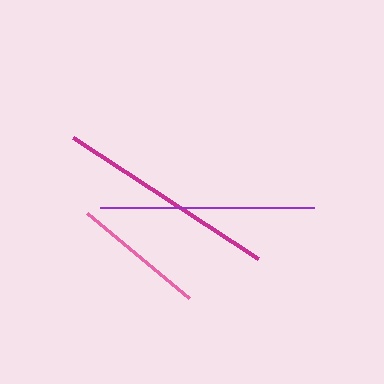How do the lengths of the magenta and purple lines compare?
The magenta and purple lines are approximately the same length.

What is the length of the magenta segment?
The magenta segment is approximately 221 pixels long.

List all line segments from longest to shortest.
From longest to shortest: magenta, purple, pink.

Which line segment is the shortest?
The pink line is the shortest at approximately 133 pixels.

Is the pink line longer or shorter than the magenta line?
The magenta line is longer than the pink line.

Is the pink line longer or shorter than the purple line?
The purple line is longer than the pink line.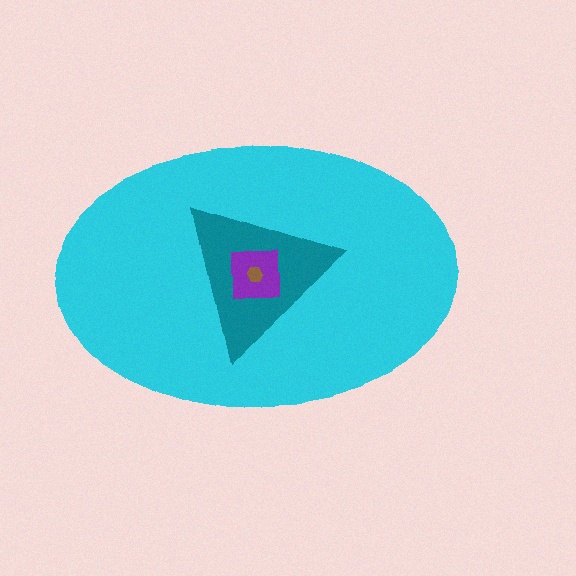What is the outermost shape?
The cyan ellipse.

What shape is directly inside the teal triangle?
The purple square.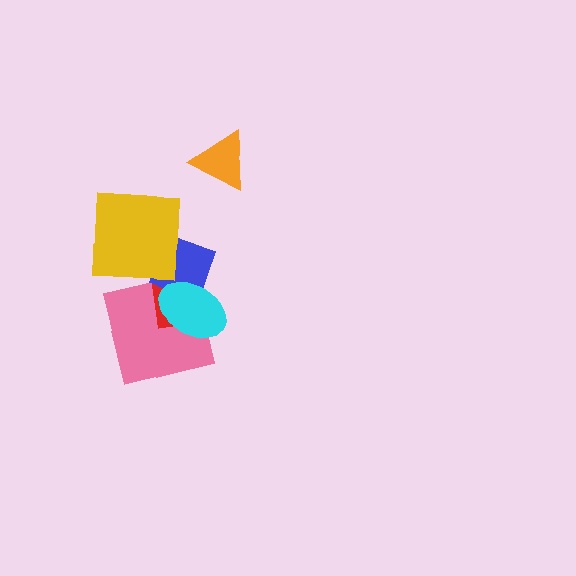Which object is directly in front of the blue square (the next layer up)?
The cyan ellipse is directly in front of the blue square.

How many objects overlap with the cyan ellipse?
3 objects overlap with the cyan ellipse.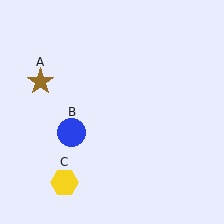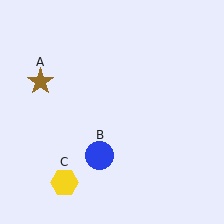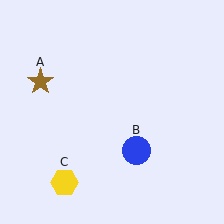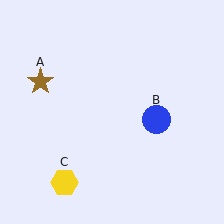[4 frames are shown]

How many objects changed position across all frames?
1 object changed position: blue circle (object B).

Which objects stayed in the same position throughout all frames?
Brown star (object A) and yellow hexagon (object C) remained stationary.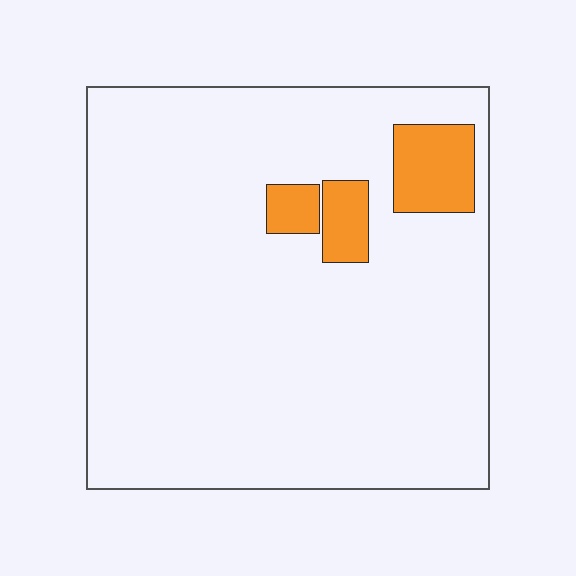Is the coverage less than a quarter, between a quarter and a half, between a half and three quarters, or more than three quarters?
Less than a quarter.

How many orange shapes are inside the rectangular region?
3.